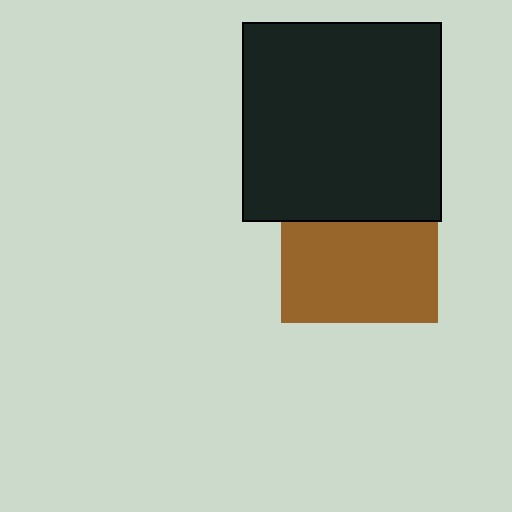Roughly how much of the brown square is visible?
About half of it is visible (roughly 65%).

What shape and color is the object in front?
The object in front is a black square.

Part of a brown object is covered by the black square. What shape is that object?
It is a square.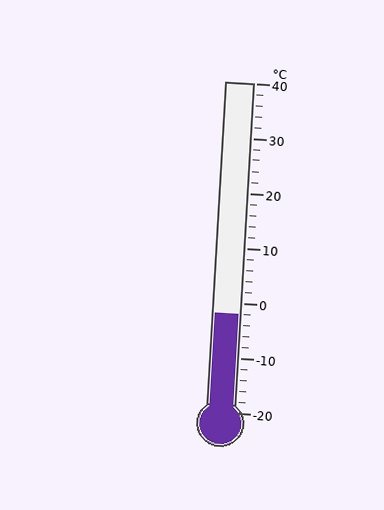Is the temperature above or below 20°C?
The temperature is below 20°C.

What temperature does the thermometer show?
The thermometer shows approximately -2°C.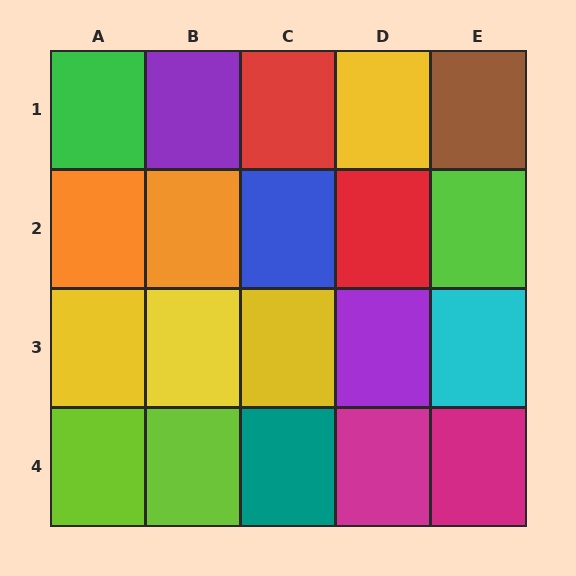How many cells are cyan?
1 cell is cyan.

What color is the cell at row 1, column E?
Brown.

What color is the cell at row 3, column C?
Yellow.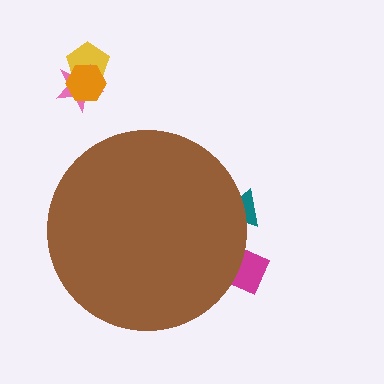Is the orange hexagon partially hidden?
No, the orange hexagon is fully visible.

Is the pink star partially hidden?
No, the pink star is fully visible.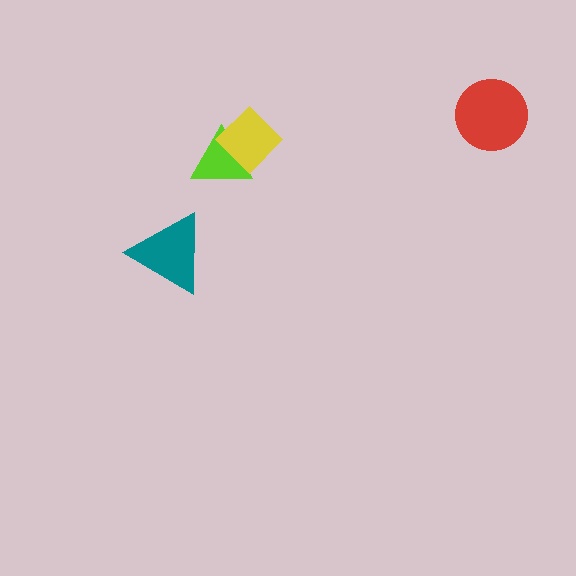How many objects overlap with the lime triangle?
1 object overlaps with the lime triangle.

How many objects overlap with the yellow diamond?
1 object overlaps with the yellow diamond.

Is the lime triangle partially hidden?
Yes, it is partially covered by another shape.